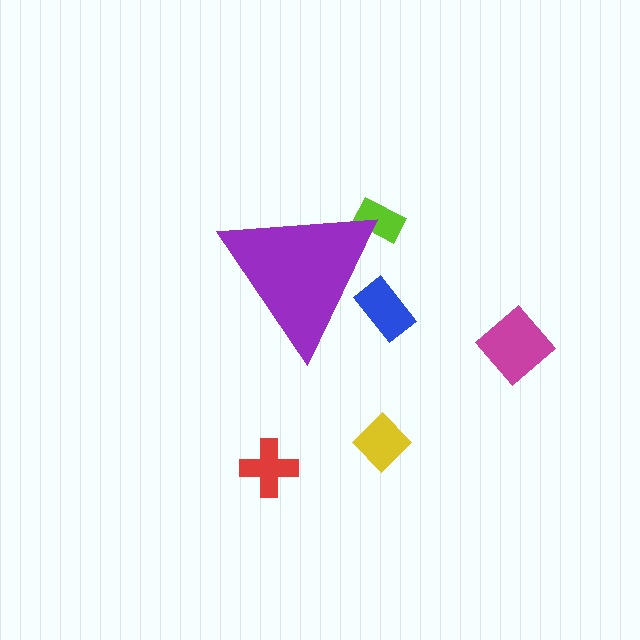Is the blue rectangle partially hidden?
Yes, the blue rectangle is partially hidden behind the purple triangle.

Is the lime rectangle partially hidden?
Yes, the lime rectangle is partially hidden behind the purple triangle.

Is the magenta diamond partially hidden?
No, the magenta diamond is fully visible.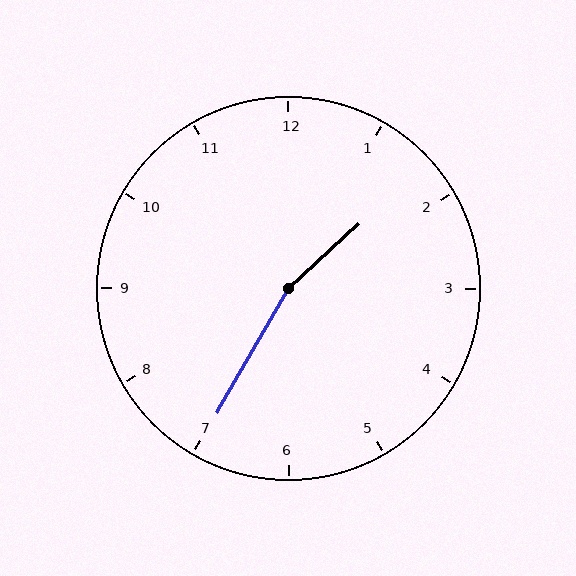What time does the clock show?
1:35.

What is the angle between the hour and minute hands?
Approximately 162 degrees.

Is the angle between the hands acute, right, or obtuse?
It is obtuse.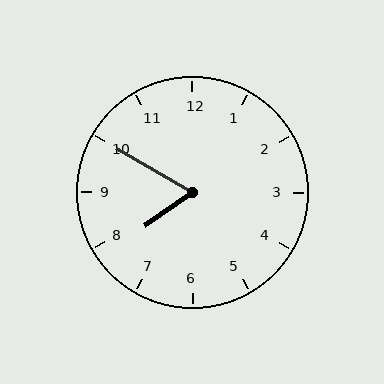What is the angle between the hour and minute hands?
Approximately 65 degrees.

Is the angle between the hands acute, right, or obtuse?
It is acute.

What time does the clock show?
7:50.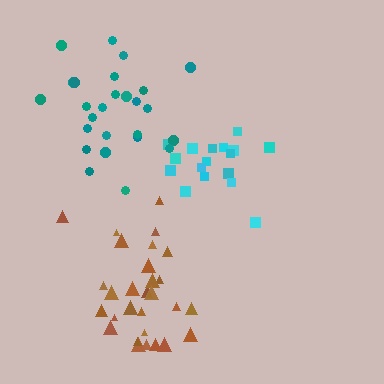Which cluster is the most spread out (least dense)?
Cyan.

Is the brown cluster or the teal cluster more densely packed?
Brown.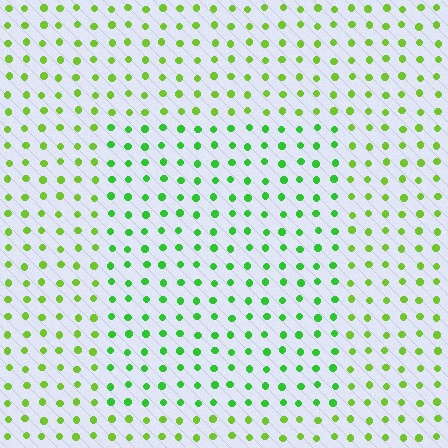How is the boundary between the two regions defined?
The boundary is defined purely by a slight shift in hue (about 28 degrees). Spacing, size, and orientation are identical on both sides.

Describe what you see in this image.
The image is filled with small lime elements in a uniform arrangement. A rectangle-shaped region is visible where the elements are tinted to a slightly different hue, forming a subtle color boundary.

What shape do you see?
I see a rectangle.